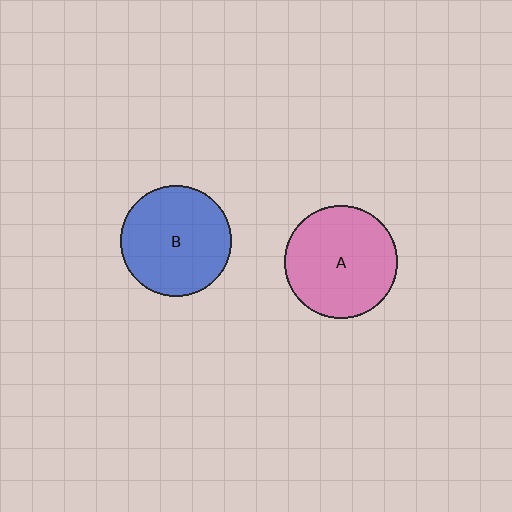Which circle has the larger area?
Circle A (pink).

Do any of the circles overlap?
No, none of the circles overlap.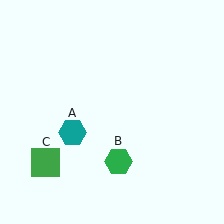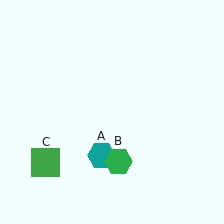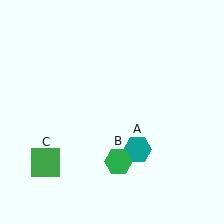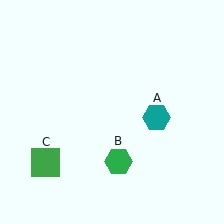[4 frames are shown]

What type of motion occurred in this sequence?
The teal hexagon (object A) rotated counterclockwise around the center of the scene.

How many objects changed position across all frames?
1 object changed position: teal hexagon (object A).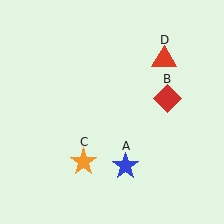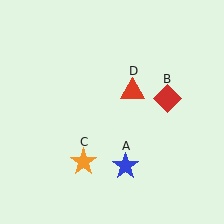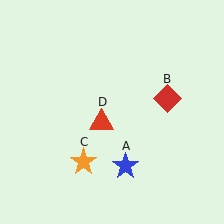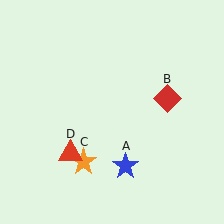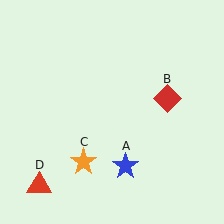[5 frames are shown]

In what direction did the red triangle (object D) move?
The red triangle (object D) moved down and to the left.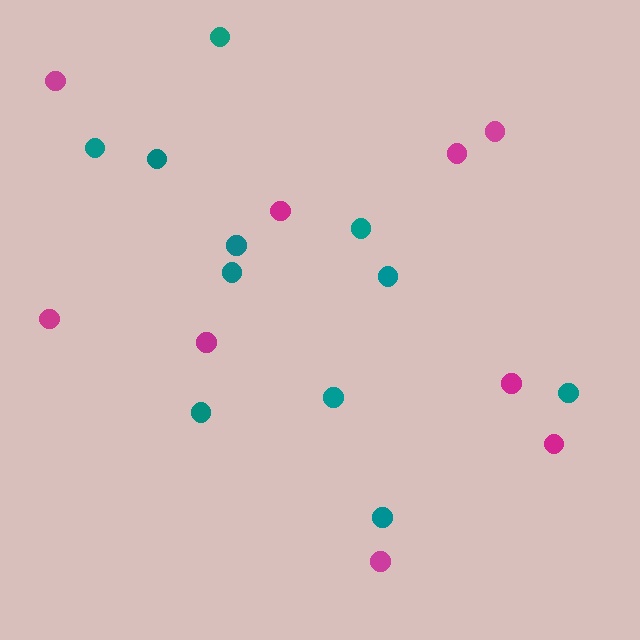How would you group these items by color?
There are 2 groups: one group of magenta circles (9) and one group of teal circles (11).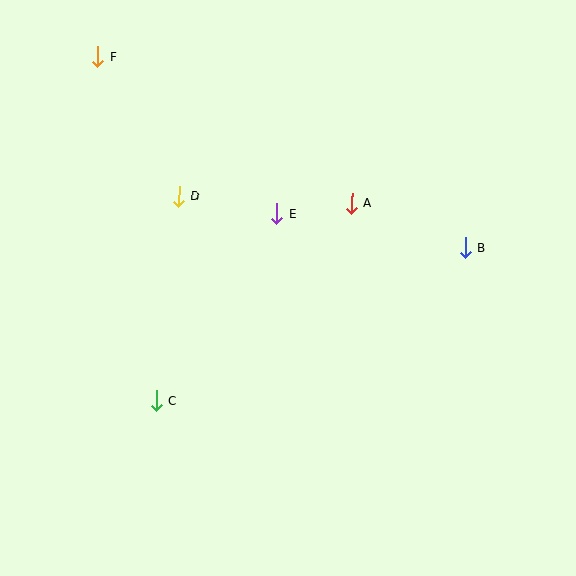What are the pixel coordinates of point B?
Point B is at (465, 247).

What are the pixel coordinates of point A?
Point A is at (351, 203).